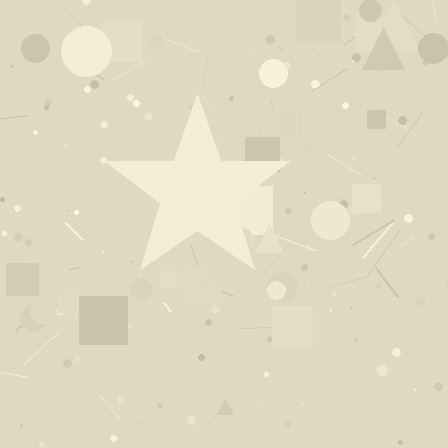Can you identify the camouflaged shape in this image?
The camouflaged shape is a star.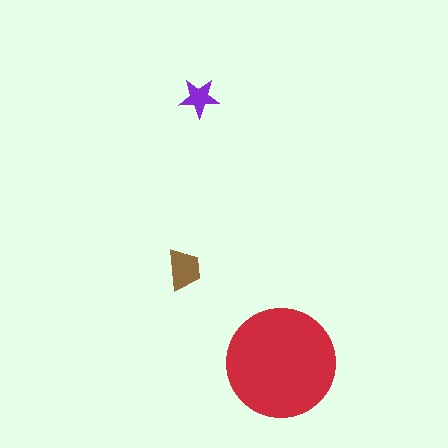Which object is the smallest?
The purple star.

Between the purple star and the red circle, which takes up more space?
The red circle.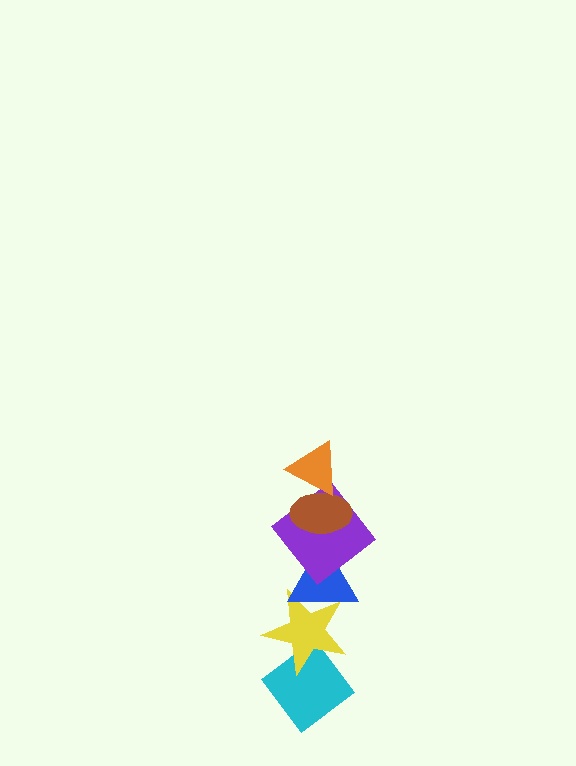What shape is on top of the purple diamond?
The brown ellipse is on top of the purple diamond.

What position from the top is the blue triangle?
The blue triangle is 4th from the top.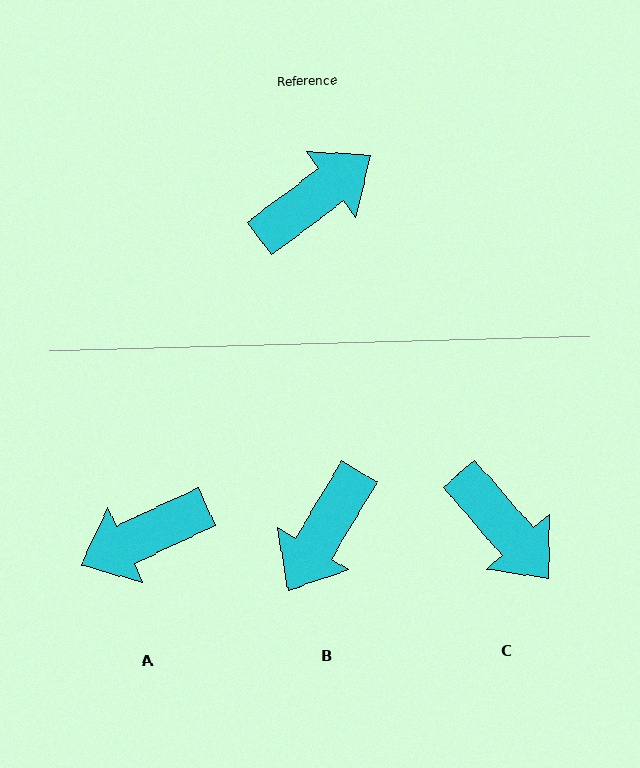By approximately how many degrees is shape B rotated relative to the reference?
Approximately 158 degrees clockwise.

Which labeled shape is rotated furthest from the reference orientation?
A, about 168 degrees away.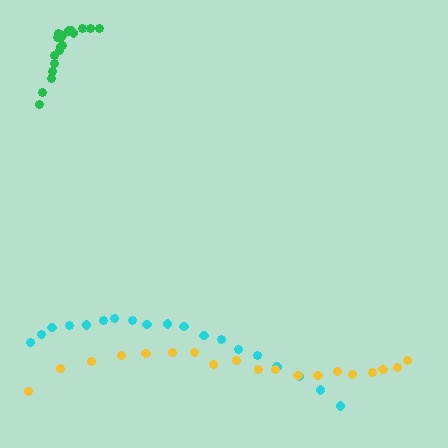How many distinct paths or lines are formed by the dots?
There are 3 distinct paths.